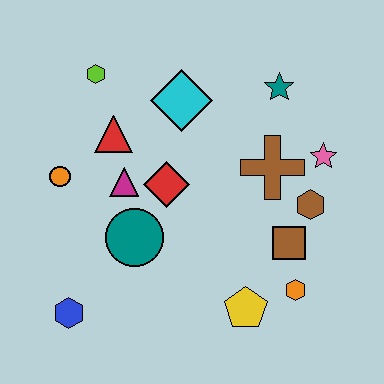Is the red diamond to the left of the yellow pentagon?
Yes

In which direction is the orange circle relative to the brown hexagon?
The orange circle is to the left of the brown hexagon.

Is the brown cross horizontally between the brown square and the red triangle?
Yes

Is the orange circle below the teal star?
Yes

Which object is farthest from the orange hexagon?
The lime hexagon is farthest from the orange hexagon.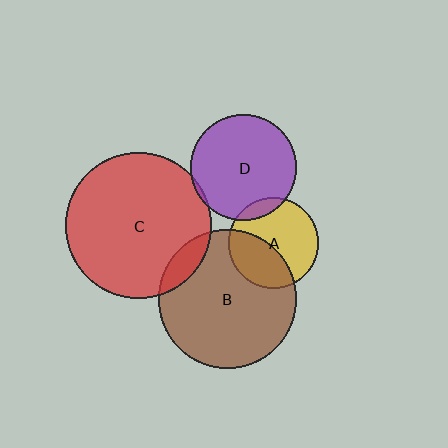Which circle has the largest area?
Circle C (red).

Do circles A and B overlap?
Yes.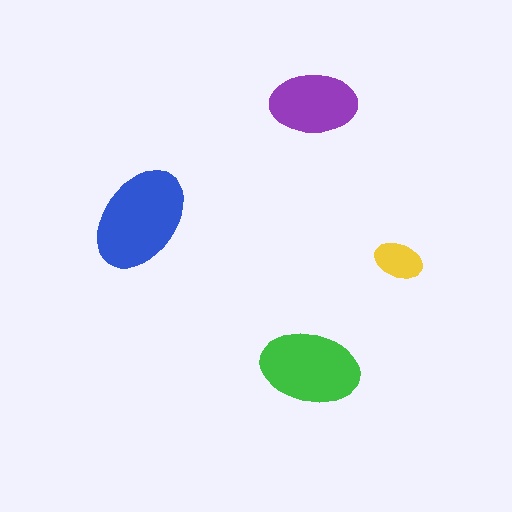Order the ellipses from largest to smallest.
the blue one, the green one, the purple one, the yellow one.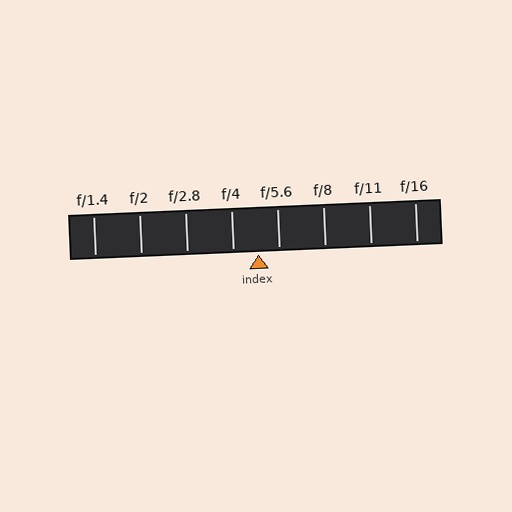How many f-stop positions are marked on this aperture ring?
There are 8 f-stop positions marked.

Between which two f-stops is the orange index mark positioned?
The index mark is between f/4 and f/5.6.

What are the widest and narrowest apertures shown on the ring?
The widest aperture shown is f/1.4 and the narrowest is f/16.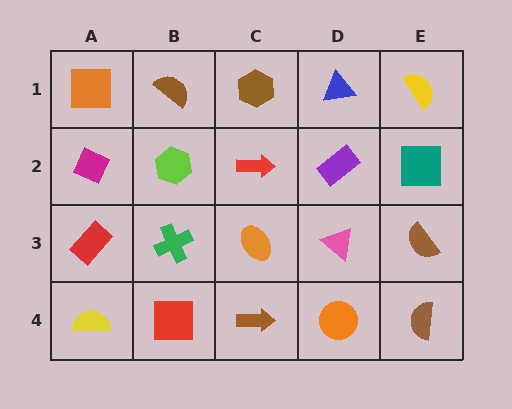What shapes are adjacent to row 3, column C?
A red arrow (row 2, column C), a brown arrow (row 4, column C), a green cross (row 3, column B), a pink triangle (row 3, column D).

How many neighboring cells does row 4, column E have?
2.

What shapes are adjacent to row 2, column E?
A yellow semicircle (row 1, column E), a brown semicircle (row 3, column E), a purple rectangle (row 2, column D).